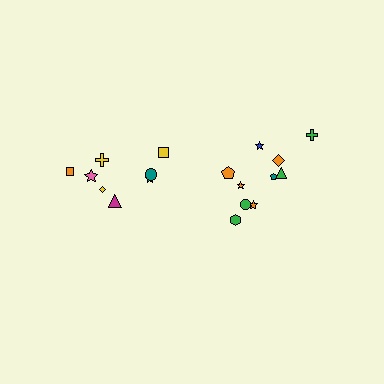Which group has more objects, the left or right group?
The right group.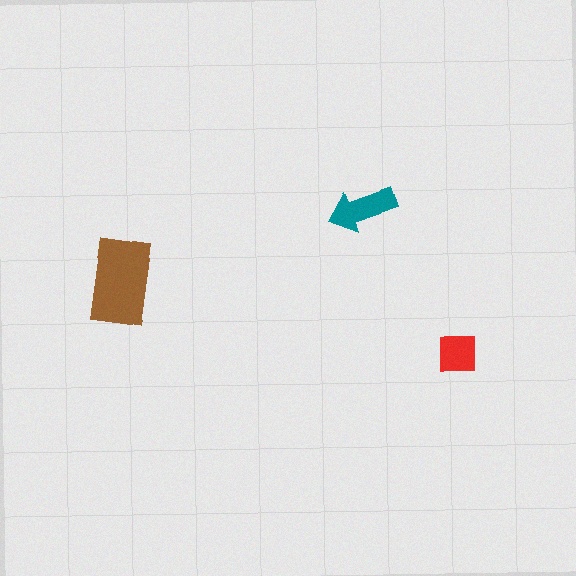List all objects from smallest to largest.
The red square, the teal arrow, the brown rectangle.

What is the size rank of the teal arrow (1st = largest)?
2nd.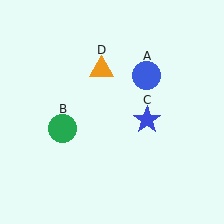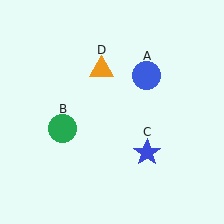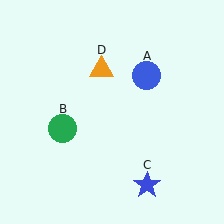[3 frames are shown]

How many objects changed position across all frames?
1 object changed position: blue star (object C).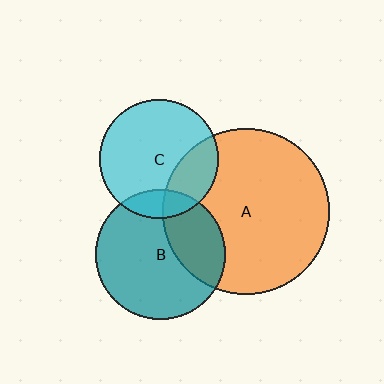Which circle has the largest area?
Circle A (orange).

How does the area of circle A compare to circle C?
Approximately 2.0 times.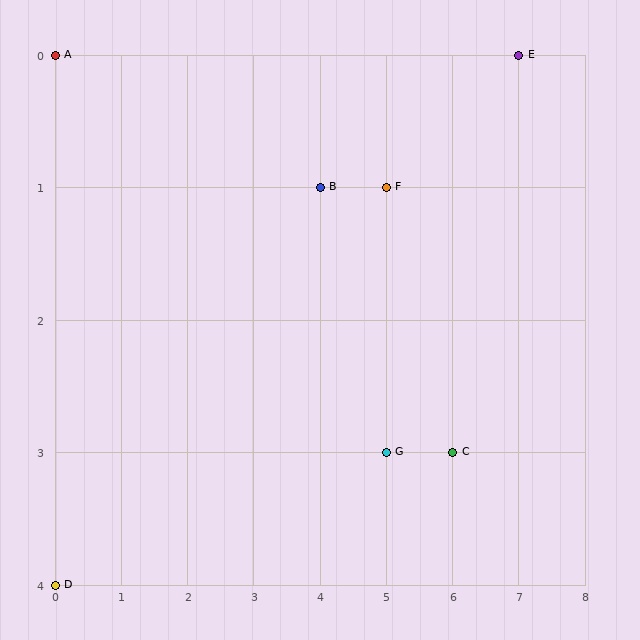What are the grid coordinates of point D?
Point D is at grid coordinates (0, 4).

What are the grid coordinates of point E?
Point E is at grid coordinates (7, 0).